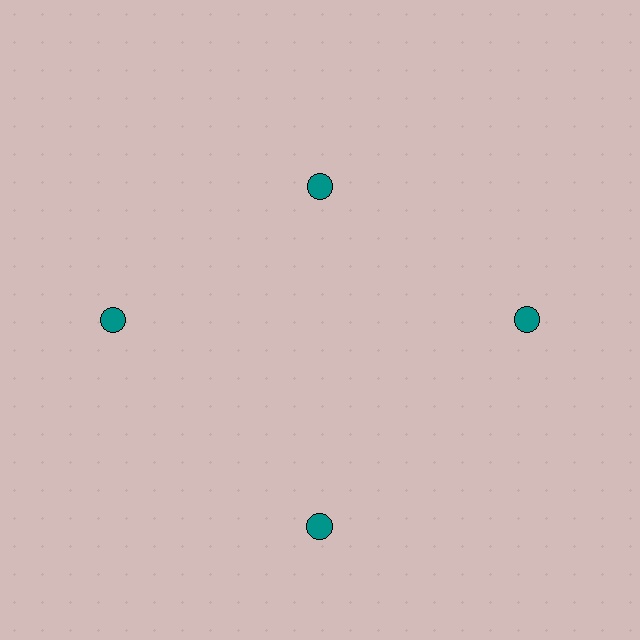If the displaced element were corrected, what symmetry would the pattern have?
It would have 4-fold rotational symmetry — the pattern would map onto itself every 90 degrees.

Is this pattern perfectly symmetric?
No. The 4 teal circles are arranged in a ring, but one element near the 12 o'clock position is pulled inward toward the center, breaking the 4-fold rotational symmetry.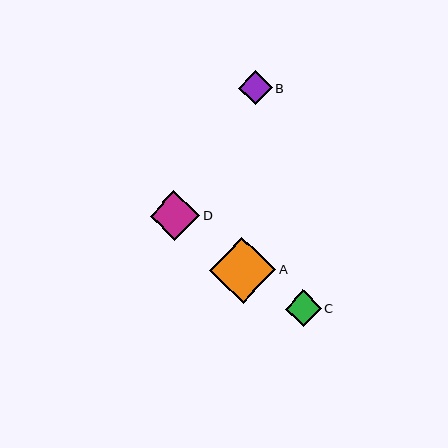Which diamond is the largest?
Diamond A is the largest with a size of approximately 67 pixels.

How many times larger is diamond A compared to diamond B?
Diamond A is approximately 2.0 times the size of diamond B.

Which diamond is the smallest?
Diamond B is the smallest with a size of approximately 34 pixels.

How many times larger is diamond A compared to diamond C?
Diamond A is approximately 1.8 times the size of diamond C.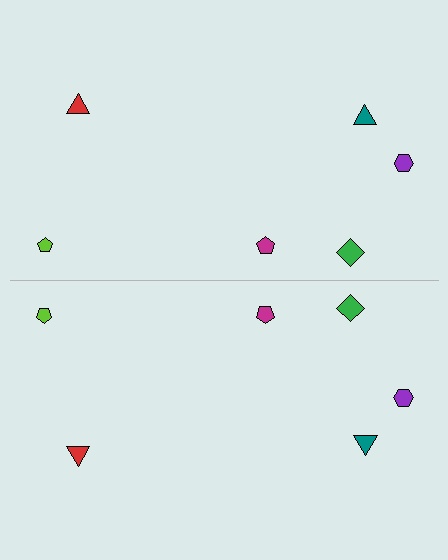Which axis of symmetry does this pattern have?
The pattern has a horizontal axis of symmetry running through the center of the image.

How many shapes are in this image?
There are 12 shapes in this image.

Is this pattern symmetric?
Yes, this pattern has bilateral (reflection) symmetry.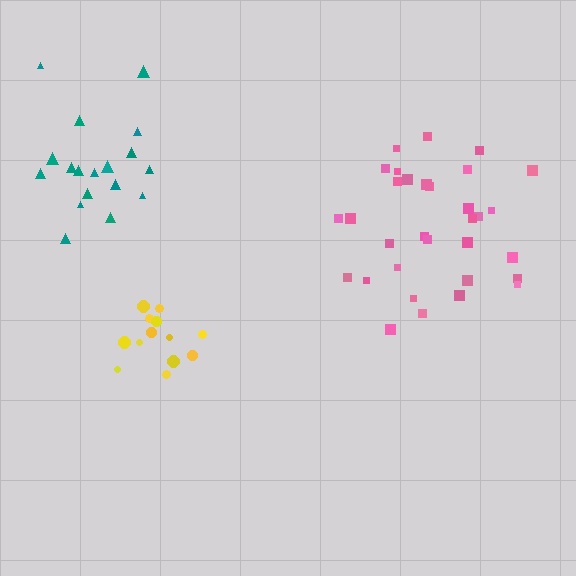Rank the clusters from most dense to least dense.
yellow, pink, teal.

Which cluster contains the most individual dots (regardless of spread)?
Pink (32).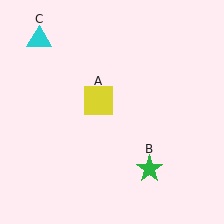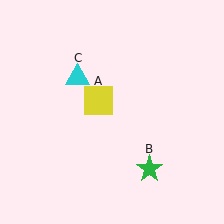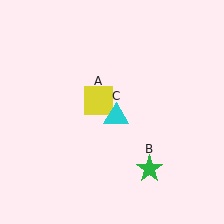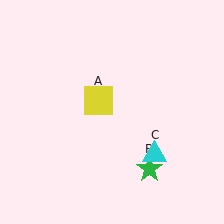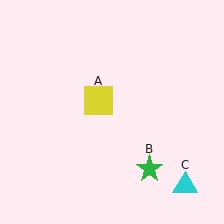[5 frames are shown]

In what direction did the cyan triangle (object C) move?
The cyan triangle (object C) moved down and to the right.